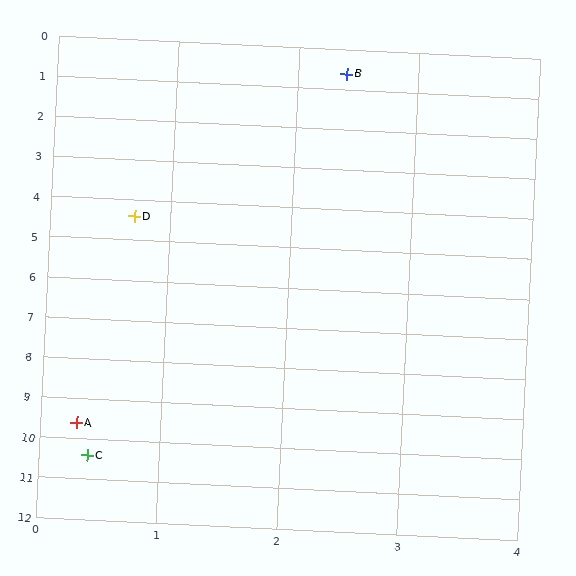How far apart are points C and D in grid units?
Points C and D are about 6.0 grid units apart.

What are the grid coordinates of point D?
Point D is at approximately (0.7, 4.4).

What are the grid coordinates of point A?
Point A is at approximately (0.3, 9.6).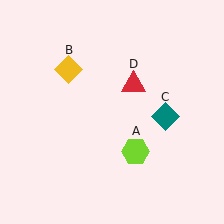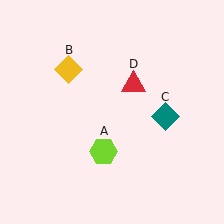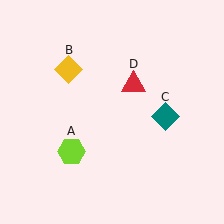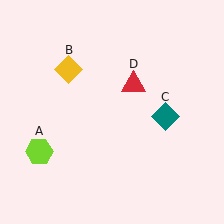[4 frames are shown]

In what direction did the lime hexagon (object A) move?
The lime hexagon (object A) moved left.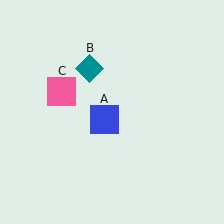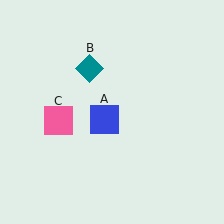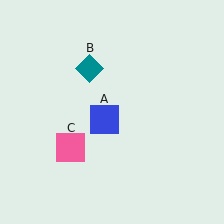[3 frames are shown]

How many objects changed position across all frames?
1 object changed position: pink square (object C).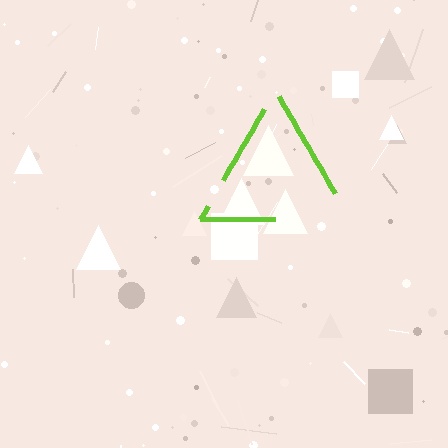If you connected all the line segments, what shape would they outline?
They would outline a triangle.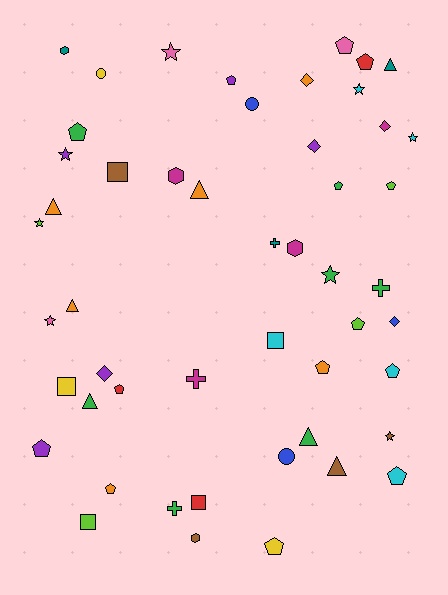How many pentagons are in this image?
There are 14 pentagons.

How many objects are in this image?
There are 50 objects.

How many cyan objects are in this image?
There are 5 cyan objects.